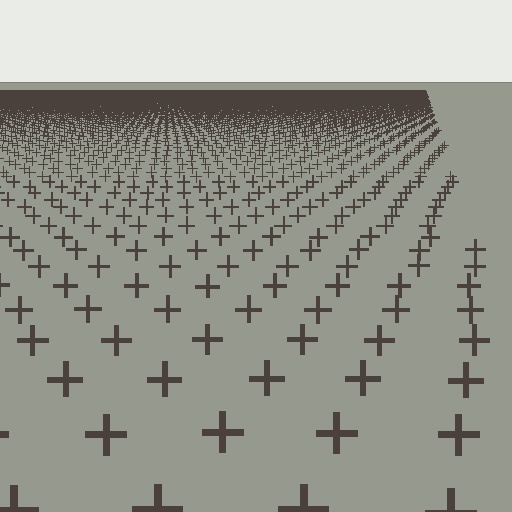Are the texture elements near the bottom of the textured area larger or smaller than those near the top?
Larger. Near the bottom, elements are closer to the viewer and appear at a bigger on-screen size.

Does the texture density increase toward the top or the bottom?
Density increases toward the top.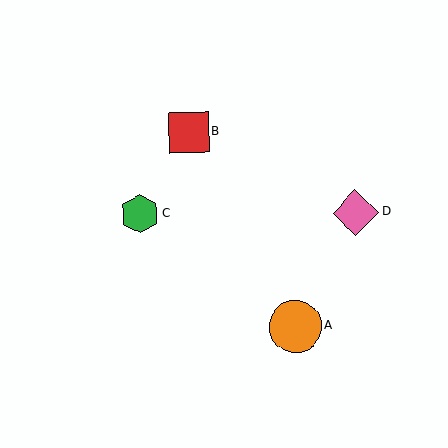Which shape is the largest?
The orange circle (labeled A) is the largest.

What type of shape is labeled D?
Shape D is a pink diamond.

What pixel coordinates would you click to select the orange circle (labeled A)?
Click at (295, 326) to select the orange circle A.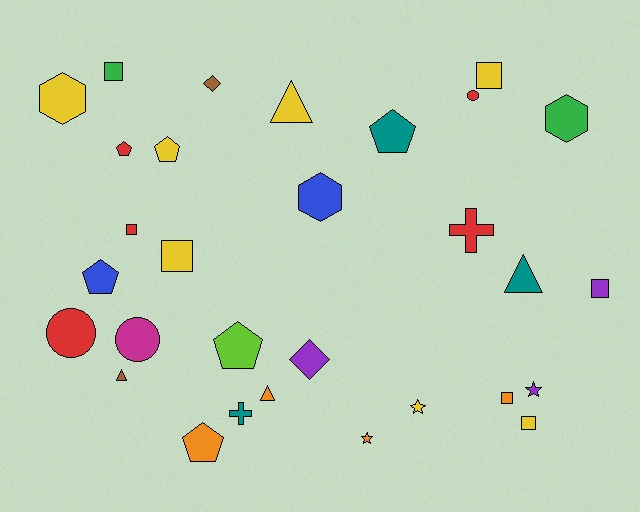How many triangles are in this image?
There are 4 triangles.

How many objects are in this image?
There are 30 objects.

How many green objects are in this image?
There are 2 green objects.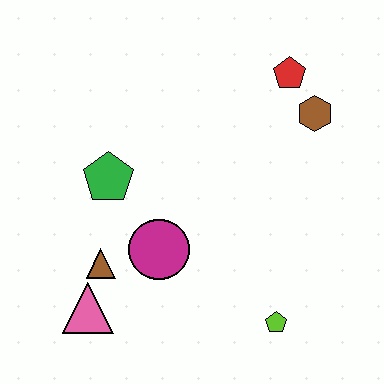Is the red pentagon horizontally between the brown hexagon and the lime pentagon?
Yes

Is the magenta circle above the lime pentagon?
Yes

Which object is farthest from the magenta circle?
The red pentagon is farthest from the magenta circle.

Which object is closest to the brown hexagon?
The red pentagon is closest to the brown hexagon.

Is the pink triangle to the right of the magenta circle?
No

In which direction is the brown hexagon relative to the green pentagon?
The brown hexagon is to the right of the green pentagon.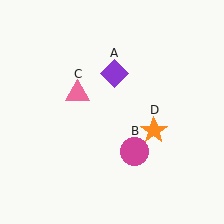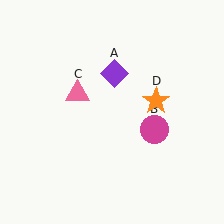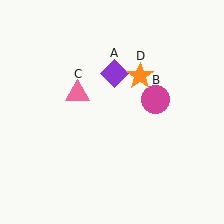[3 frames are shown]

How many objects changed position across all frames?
2 objects changed position: magenta circle (object B), orange star (object D).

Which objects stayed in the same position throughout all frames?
Purple diamond (object A) and pink triangle (object C) remained stationary.